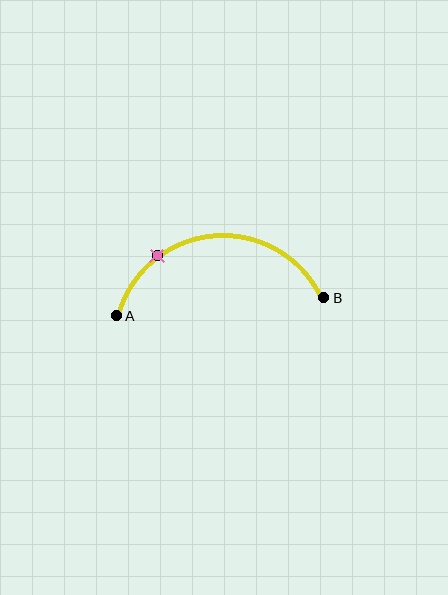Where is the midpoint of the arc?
The arc midpoint is the point on the curve farthest from the straight line joining A and B. It sits above that line.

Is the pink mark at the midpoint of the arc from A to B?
No. The pink mark lies on the arc but is closer to endpoint A. The arc midpoint would be at the point on the curve equidistant along the arc from both A and B.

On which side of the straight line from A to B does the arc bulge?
The arc bulges above the straight line connecting A and B.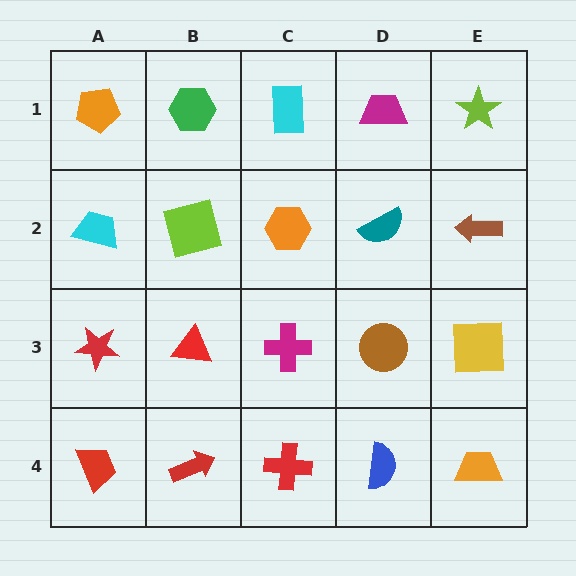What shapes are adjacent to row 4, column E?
A yellow square (row 3, column E), a blue semicircle (row 4, column D).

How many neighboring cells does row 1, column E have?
2.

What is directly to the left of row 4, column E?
A blue semicircle.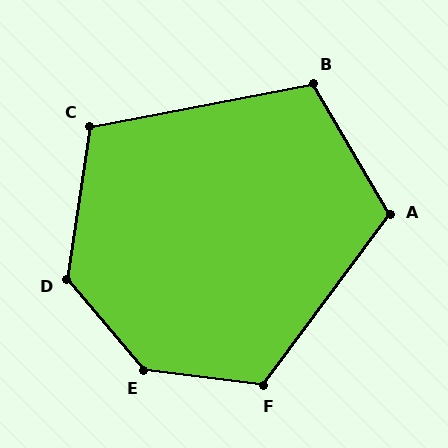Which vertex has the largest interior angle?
E, at approximately 138 degrees.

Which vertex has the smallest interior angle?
C, at approximately 109 degrees.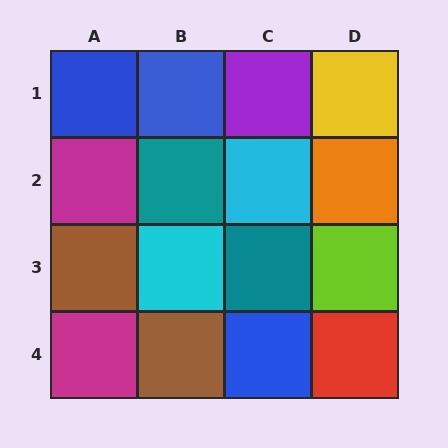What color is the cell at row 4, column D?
Red.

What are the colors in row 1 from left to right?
Blue, blue, purple, yellow.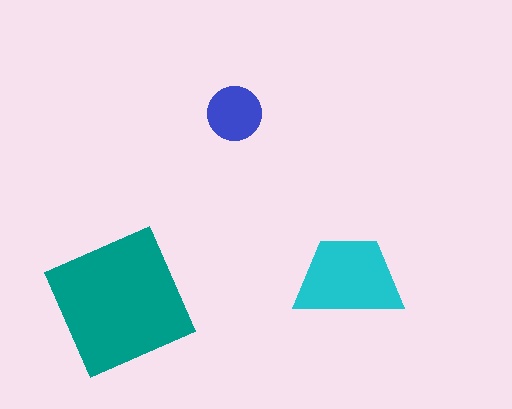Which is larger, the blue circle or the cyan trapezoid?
The cyan trapezoid.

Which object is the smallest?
The blue circle.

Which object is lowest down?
The teal square is bottommost.